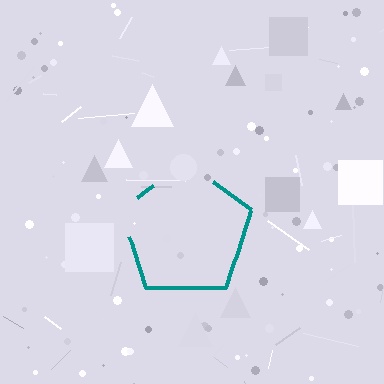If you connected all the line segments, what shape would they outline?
They would outline a pentagon.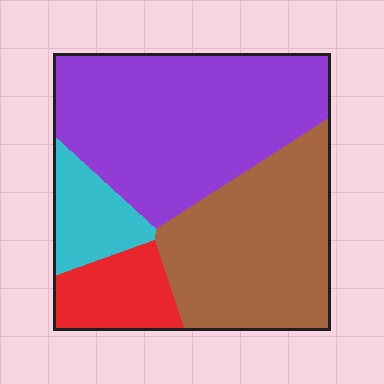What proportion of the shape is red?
Red covers around 10% of the shape.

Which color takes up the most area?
Purple, at roughly 45%.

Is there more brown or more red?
Brown.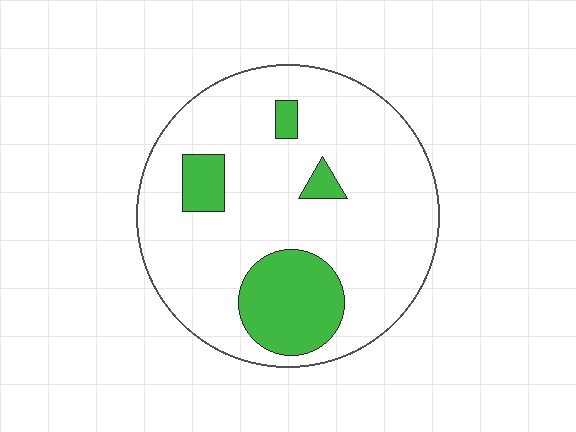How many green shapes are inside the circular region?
4.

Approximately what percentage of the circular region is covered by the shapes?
Approximately 20%.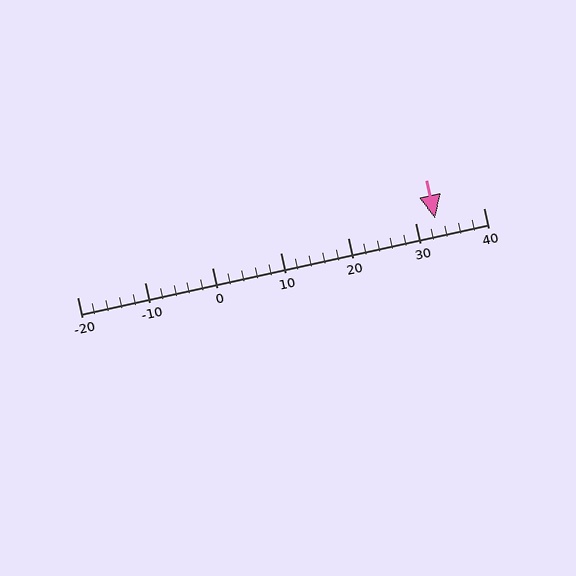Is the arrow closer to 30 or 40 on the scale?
The arrow is closer to 30.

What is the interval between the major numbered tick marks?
The major tick marks are spaced 10 units apart.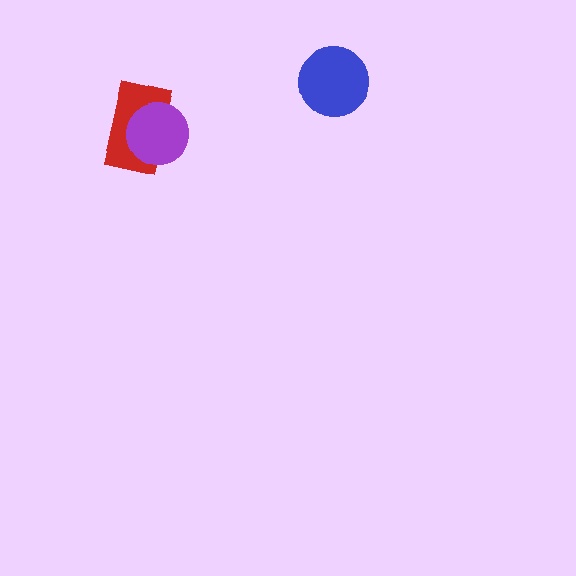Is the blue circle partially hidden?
No, no other shape covers it.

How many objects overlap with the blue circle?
0 objects overlap with the blue circle.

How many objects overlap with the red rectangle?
1 object overlaps with the red rectangle.